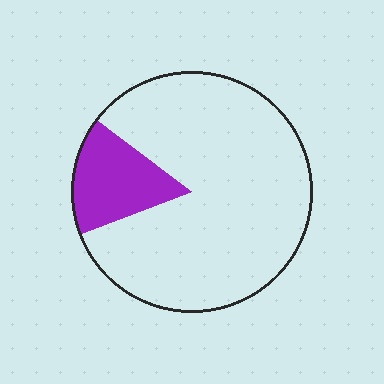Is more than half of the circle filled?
No.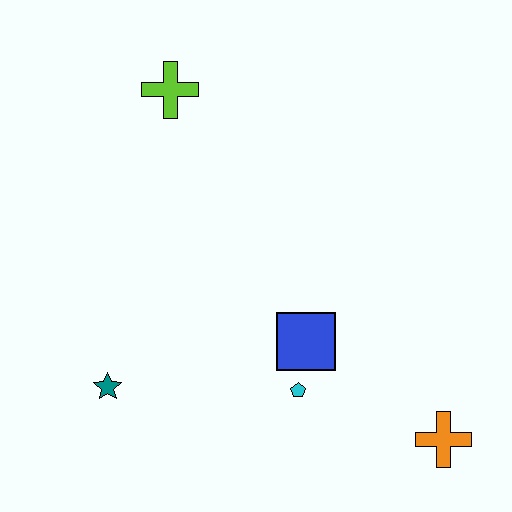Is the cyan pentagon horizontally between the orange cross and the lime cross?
Yes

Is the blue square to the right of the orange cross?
No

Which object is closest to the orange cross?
The cyan pentagon is closest to the orange cross.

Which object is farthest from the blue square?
The lime cross is farthest from the blue square.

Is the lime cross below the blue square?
No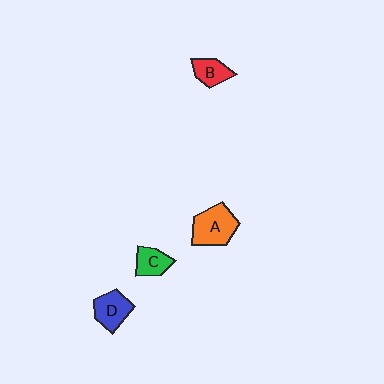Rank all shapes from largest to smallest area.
From largest to smallest: A (orange), D (blue), C (green), B (red).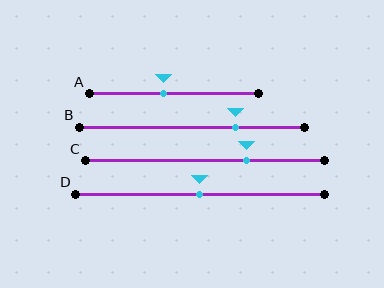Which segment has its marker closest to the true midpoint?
Segment D has its marker closest to the true midpoint.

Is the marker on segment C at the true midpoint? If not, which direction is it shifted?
No, the marker on segment C is shifted to the right by about 17% of the segment length.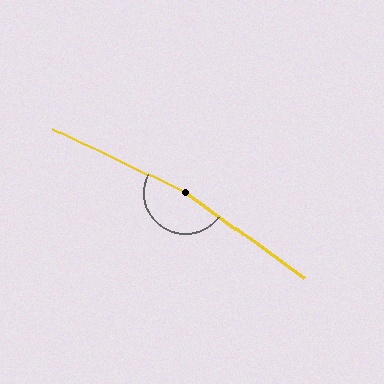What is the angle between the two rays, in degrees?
Approximately 170 degrees.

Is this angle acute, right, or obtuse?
It is obtuse.